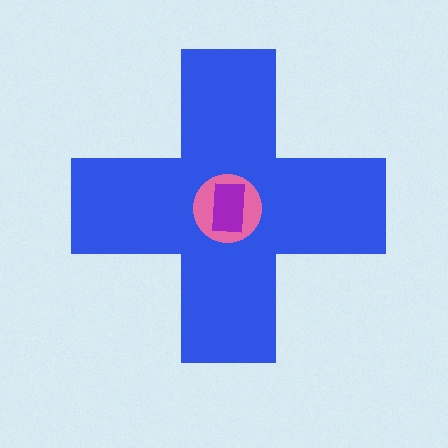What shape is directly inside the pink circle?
The purple rectangle.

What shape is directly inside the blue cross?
The pink circle.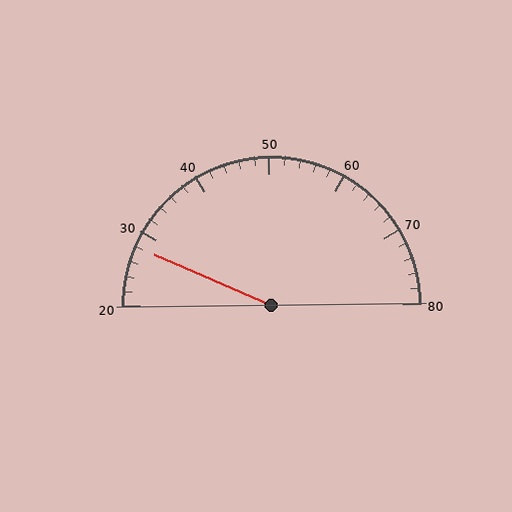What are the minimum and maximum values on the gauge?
The gauge ranges from 20 to 80.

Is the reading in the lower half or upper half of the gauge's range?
The reading is in the lower half of the range (20 to 80).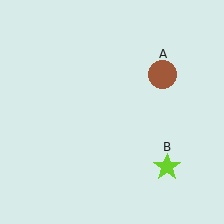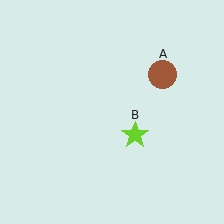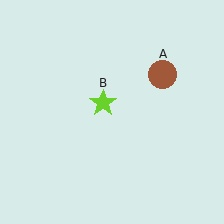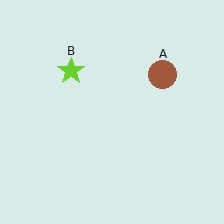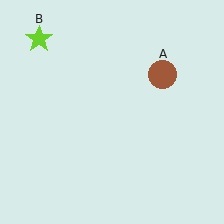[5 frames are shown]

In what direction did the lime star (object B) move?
The lime star (object B) moved up and to the left.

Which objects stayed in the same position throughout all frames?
Brown circle (object A) remained stationary.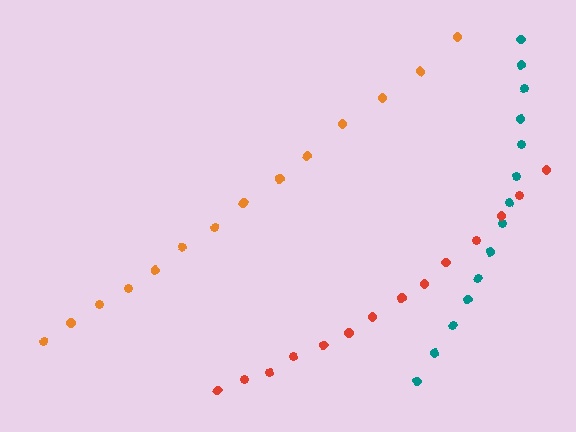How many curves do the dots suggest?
There are 3 distinct paths.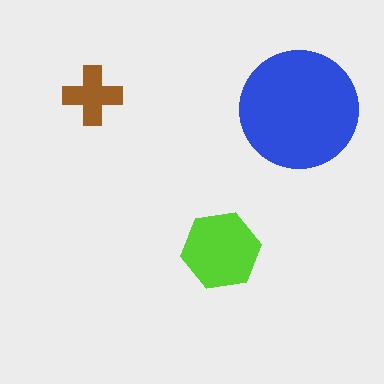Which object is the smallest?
The brown cross.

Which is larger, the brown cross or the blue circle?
The blue circle.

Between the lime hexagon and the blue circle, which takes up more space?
The blue circle.